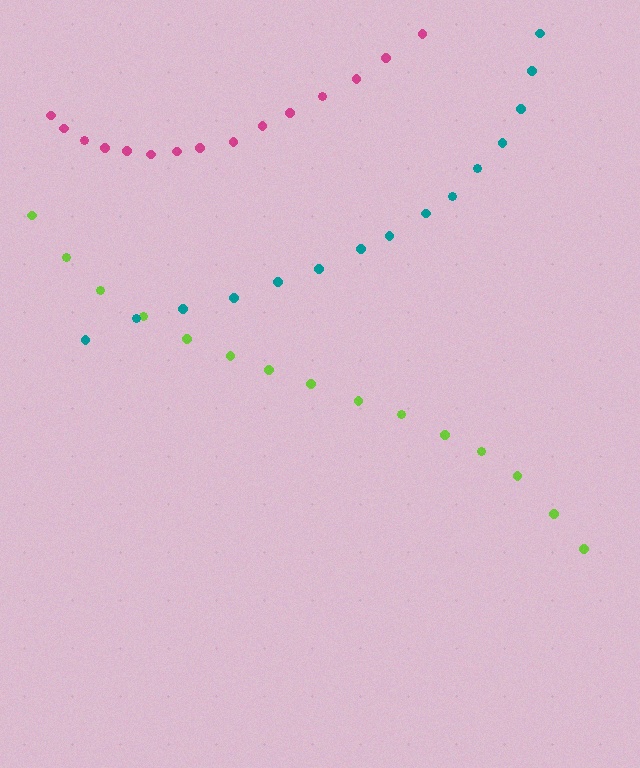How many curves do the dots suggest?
There are 3 distinct paths.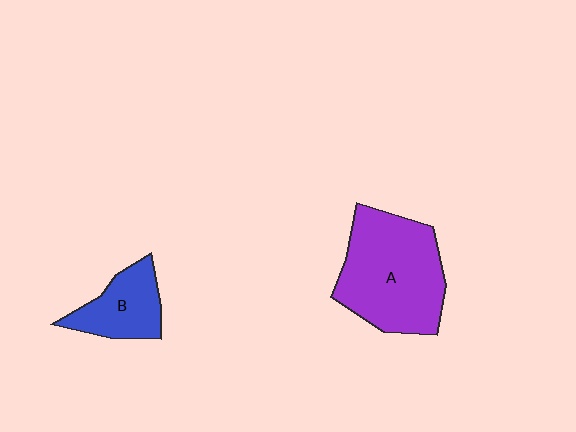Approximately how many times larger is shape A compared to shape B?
Approximately 2.1 times.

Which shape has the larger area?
Shape A (purple).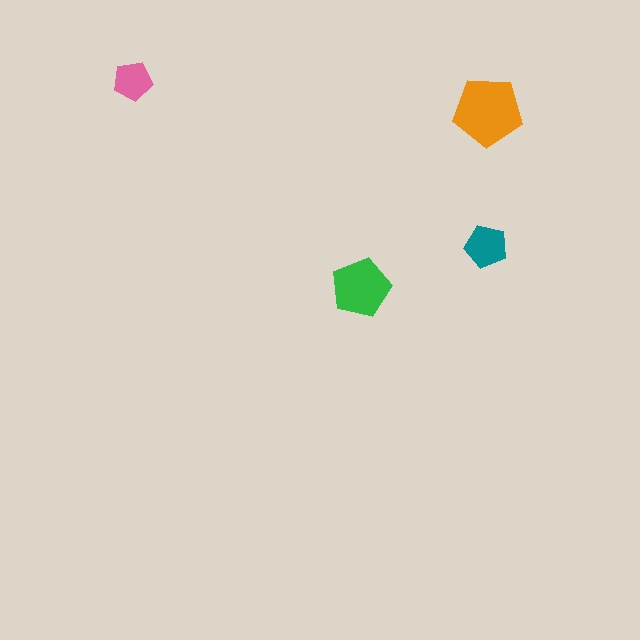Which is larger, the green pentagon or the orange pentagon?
The orange one.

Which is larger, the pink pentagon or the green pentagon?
The green one.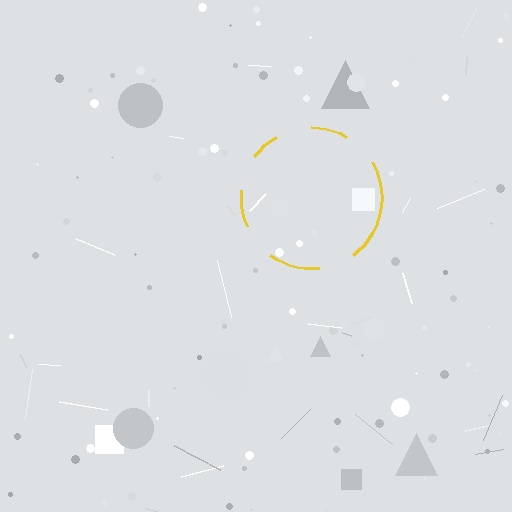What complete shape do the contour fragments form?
The contour fragments form a circle.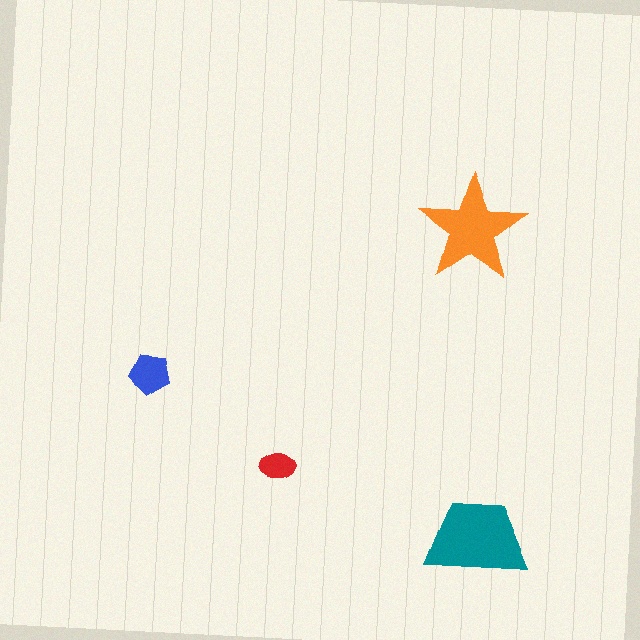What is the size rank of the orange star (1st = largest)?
2nd.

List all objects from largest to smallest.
The teal trapezoid, the orange star, the blue pentagon, the red ellipse.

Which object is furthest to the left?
The blue pentagon is leftmost.